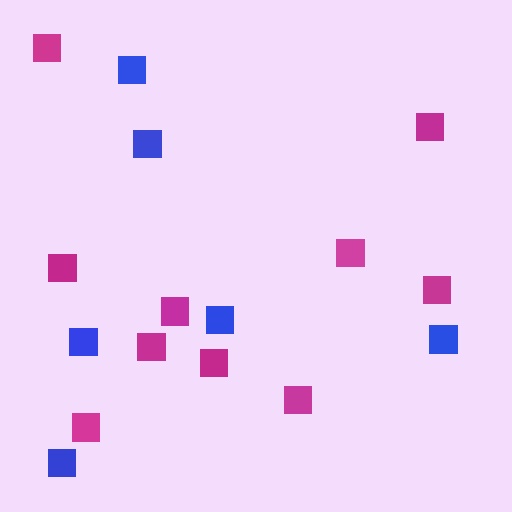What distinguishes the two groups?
There are 2 groups: one group of blue squares (6) and one group of magenta squares (10).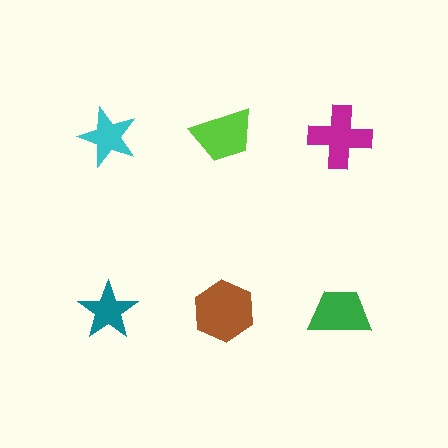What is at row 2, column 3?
A green trapezoid.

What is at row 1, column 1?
A cyan star.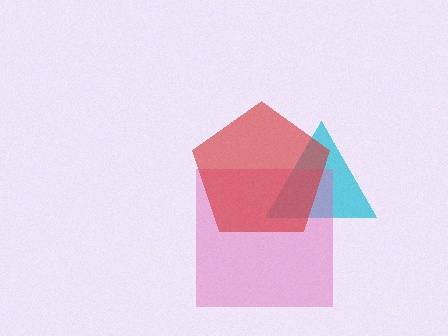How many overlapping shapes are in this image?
There are 3 overlapping shapes in the image.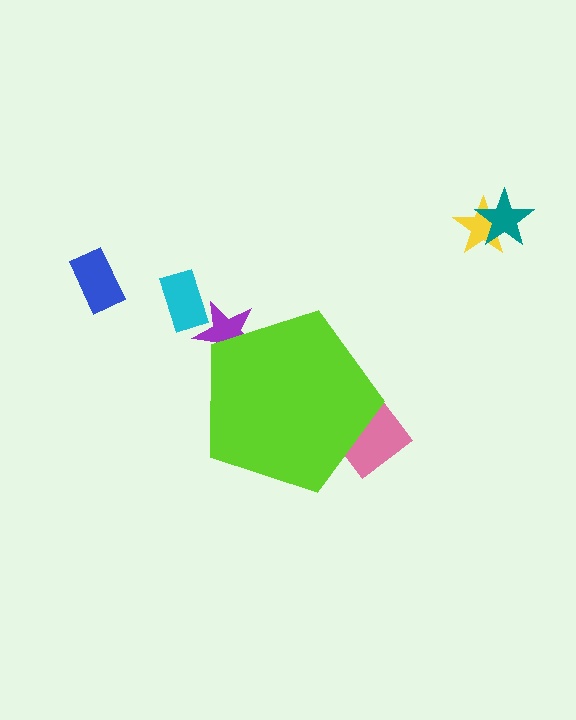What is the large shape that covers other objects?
A lime pentagon.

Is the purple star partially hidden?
Yes, the purple star is partially hidden behind the lime pentagon.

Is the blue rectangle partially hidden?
No, the blue rectangle is fully visible.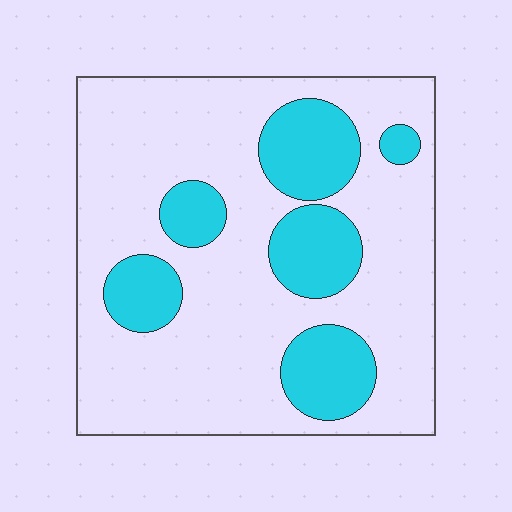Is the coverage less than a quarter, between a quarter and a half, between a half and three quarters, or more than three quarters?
Between a quarter and a half.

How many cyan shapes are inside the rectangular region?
6.